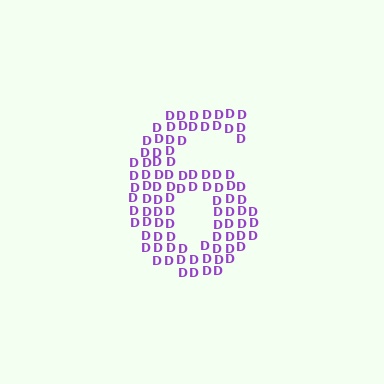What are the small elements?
The small elements are letter D's.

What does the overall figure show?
The overall figure shows the digit 6.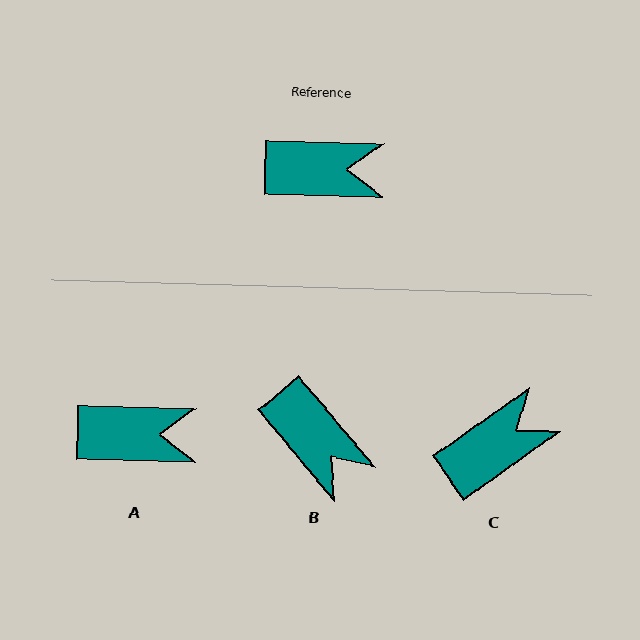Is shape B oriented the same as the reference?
No, it is off by about 49 degrees.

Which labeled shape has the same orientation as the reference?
A.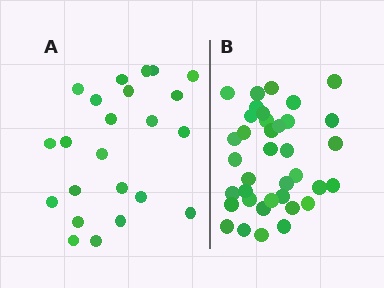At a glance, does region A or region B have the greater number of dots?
Region B (the right region) has more dots.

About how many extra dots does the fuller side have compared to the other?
Region B has approximately 15 more dots than region A.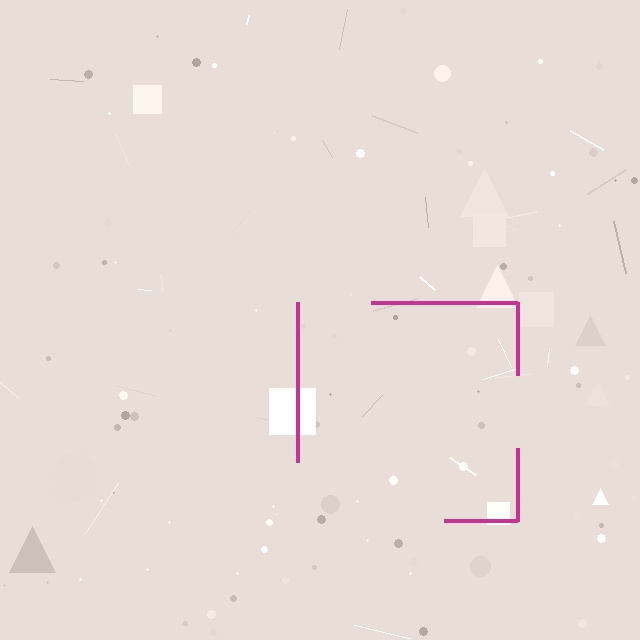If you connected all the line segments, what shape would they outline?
They would outline a square.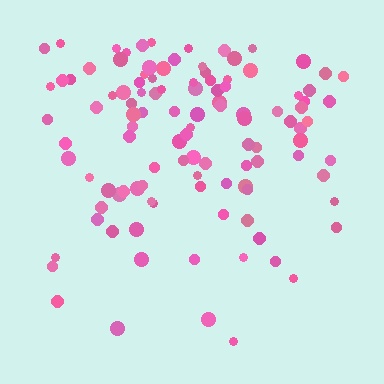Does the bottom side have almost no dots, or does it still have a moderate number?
Still a moderate number, just noticeably fewer than the top.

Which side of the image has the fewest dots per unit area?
The bottom.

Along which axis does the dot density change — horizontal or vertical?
Vertical.